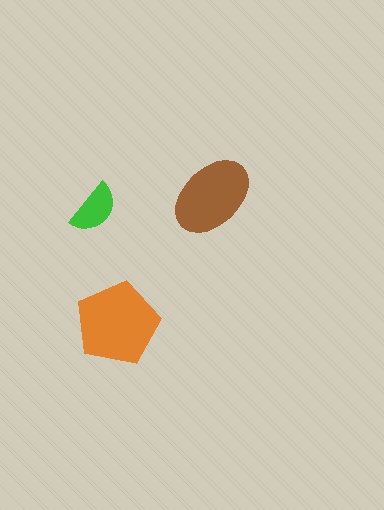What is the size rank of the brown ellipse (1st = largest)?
2nd.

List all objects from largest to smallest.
The orange pentagon, the brown ellipse, the green semicircle.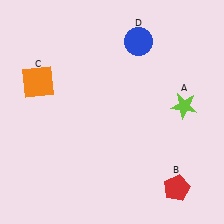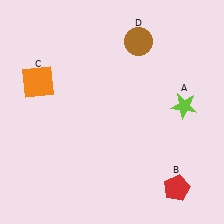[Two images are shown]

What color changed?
The circle (D) changed from blue in Image 1 to brown in Image 2.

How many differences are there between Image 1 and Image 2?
There is 1 difference between the two images.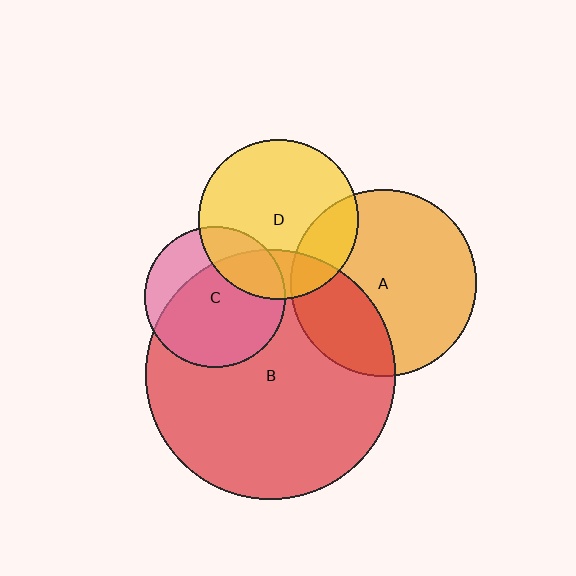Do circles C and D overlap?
Yes.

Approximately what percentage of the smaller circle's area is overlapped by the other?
Approximately 25%.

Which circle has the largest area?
Circle B (red).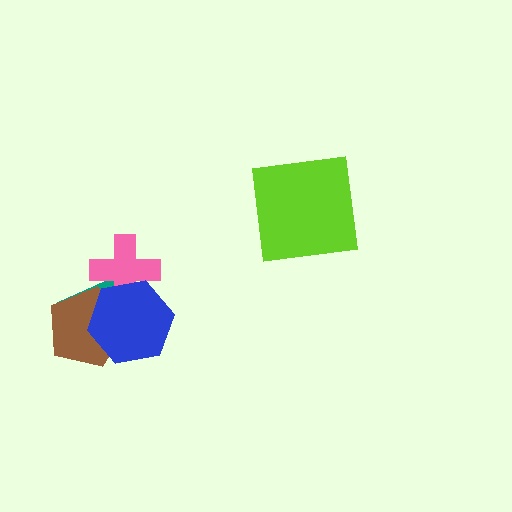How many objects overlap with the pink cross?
3 objects overlap with the pink cross.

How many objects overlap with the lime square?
0 objects overlap with the lime square.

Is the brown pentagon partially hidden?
Yes, it is partially covered by another shape.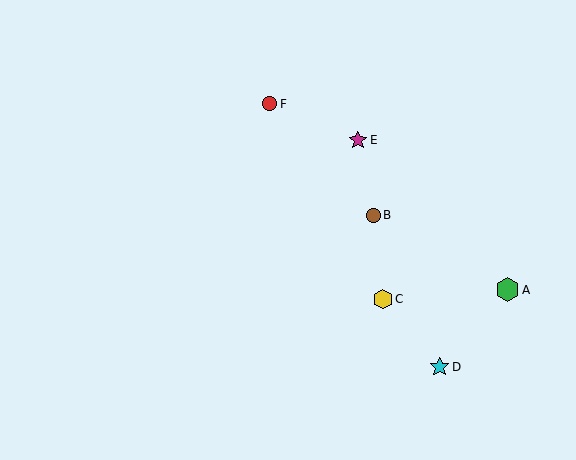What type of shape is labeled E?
Shape E is a magenta star.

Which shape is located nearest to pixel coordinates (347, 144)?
The magenta star (labeled E) at (358, 140) is nearest to that location.